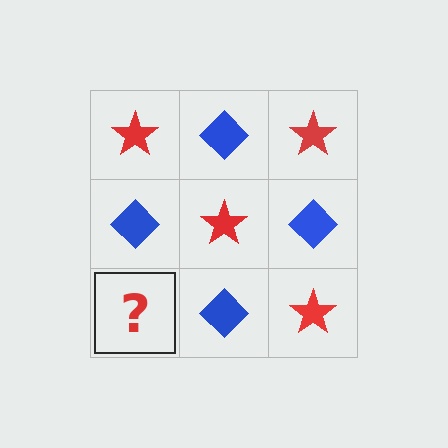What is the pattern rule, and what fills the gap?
The rule is that it alternates red star and blue diamond in a checkerboard pattern. The gap should be filled with a red star.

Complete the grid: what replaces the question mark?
The question mark should be replaced with a red star.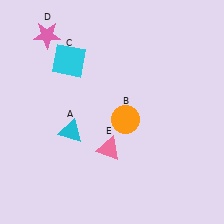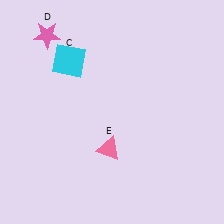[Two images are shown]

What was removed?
The orange circle (B), the cyan triangle (A) were removed in Image 2.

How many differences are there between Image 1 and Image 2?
There are 2 differences between the two images.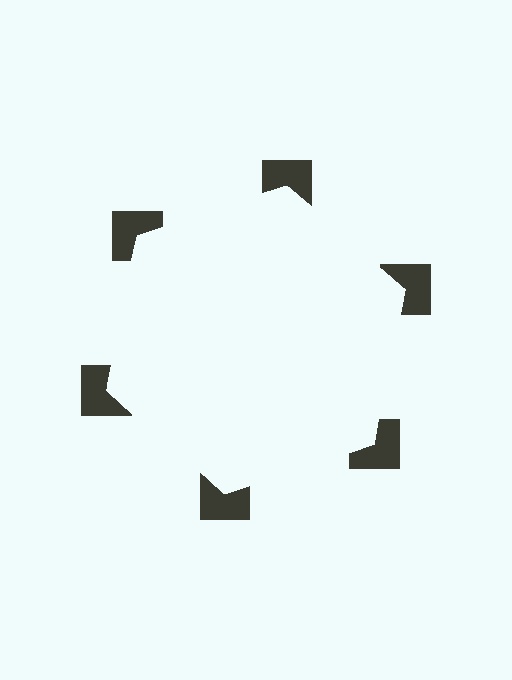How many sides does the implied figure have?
6 sides.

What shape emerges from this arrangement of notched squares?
An illusory hexagon — its edges are inferred from the aligned wedge cuts in the notched squares, not physically drawn.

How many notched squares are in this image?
There are 6 — one at each vertex of the illusory hexagon.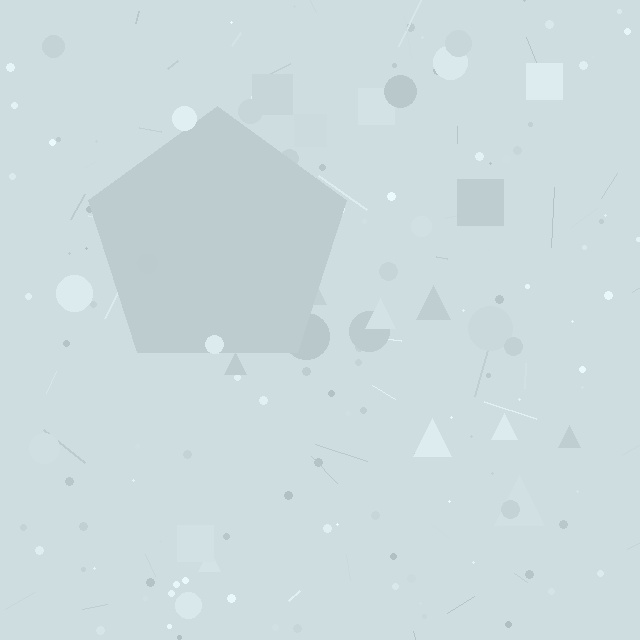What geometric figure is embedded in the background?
A pentagon is embedded in the background.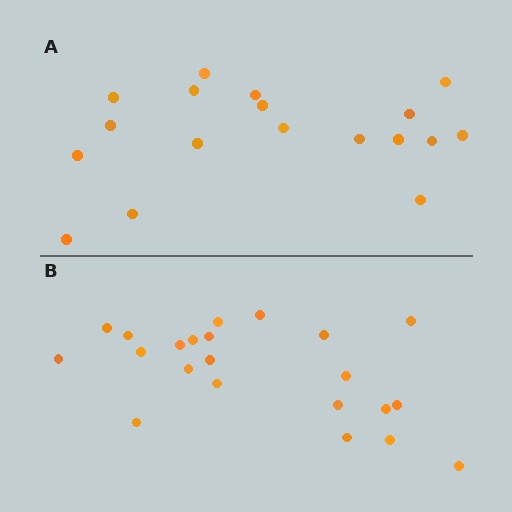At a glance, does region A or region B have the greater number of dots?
Region B (the bottom region) has more dots.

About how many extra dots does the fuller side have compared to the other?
Region B has about 4 more dots than region A.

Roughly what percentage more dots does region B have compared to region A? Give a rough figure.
About 20% more.